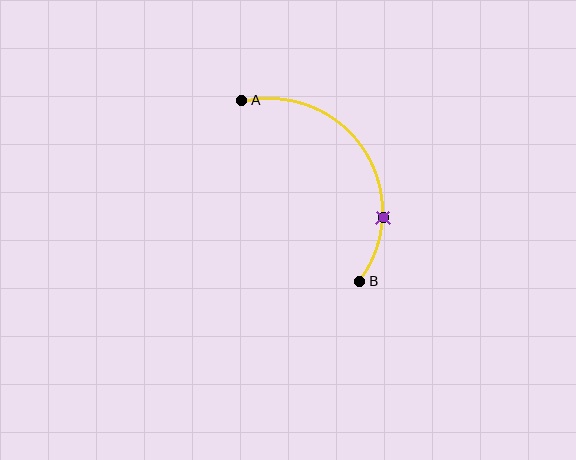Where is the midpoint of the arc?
The arc midpoint is the point on the curve farthest from the straight line joining A and B. It sits to the right of that line.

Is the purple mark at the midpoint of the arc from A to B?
No. The purple mark lies on the arc but is closer to endpoint B. The arc midpoint would be at the point on the curve equidistant along the arc from both A and B.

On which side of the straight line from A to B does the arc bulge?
The arc bulges to the right of the straight line connecting A and B.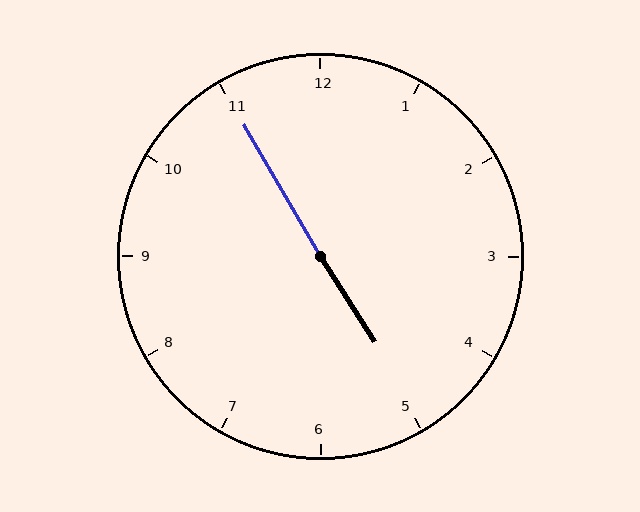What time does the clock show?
4:55.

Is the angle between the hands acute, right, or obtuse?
It is obtuse.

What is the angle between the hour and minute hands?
Approximately 178 degrees.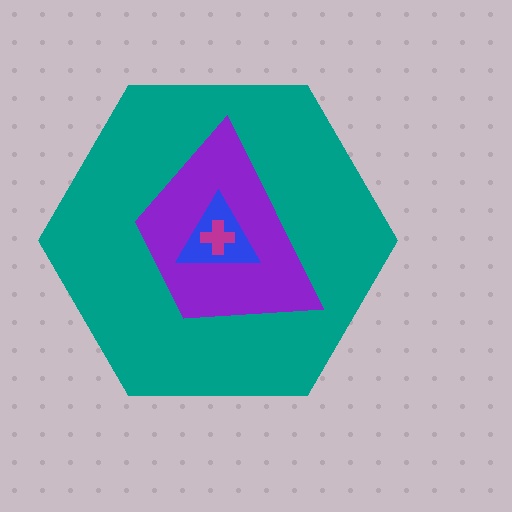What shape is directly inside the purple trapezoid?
The blue triangle.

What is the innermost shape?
The magenta cross.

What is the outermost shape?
The teal hexagon.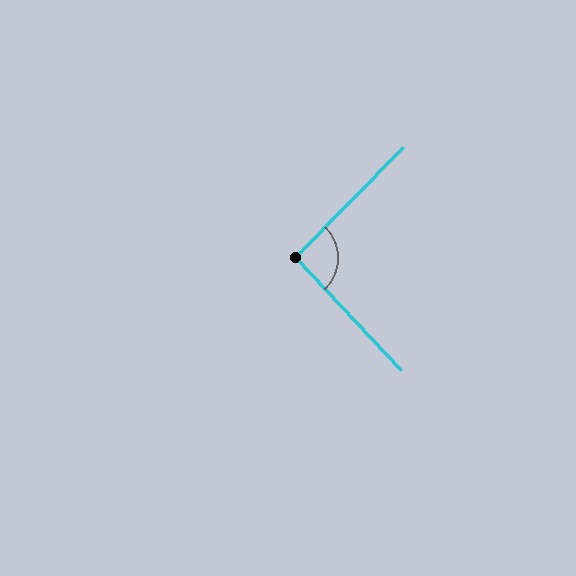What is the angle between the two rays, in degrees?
Approximately 92 degrees.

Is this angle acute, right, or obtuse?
It is approximately a right angle.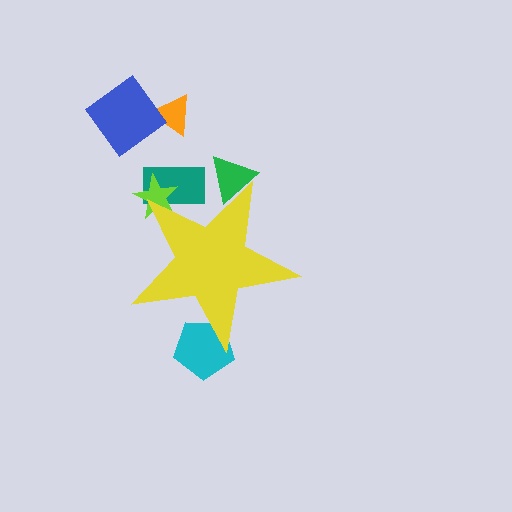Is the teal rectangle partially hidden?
Yes, the teal rectangle is partially hidden behind the yellow star.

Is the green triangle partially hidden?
Yes, the green triangle is partially hidden behind the yellow star.